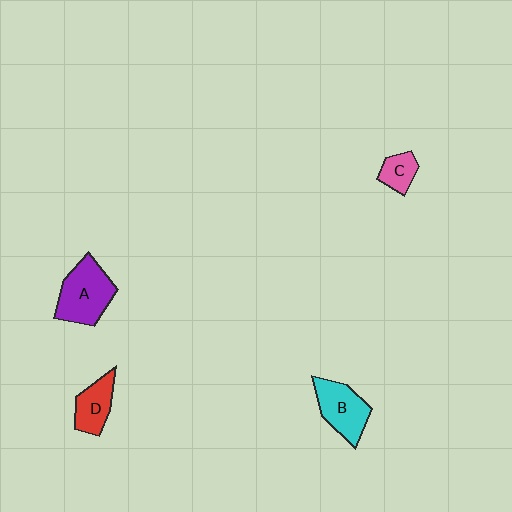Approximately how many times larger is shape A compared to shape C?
Approximately 2.4 times.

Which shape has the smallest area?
Shape C (pink).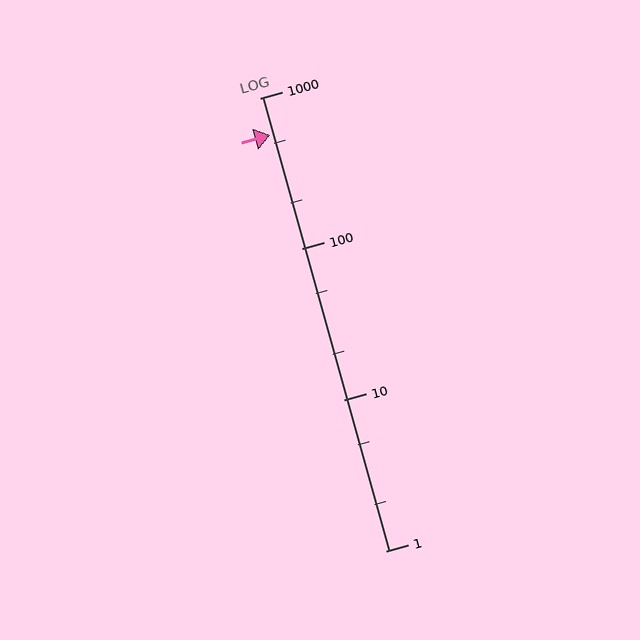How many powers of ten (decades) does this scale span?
The scale spans 3 decades, from 1 to 1000.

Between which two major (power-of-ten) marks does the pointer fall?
The pointer is between 100 and 1000.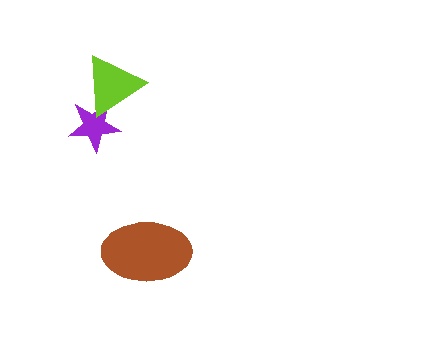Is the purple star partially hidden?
Yes, it is partially covered by another shape.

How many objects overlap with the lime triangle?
1 object overlaps with the lime triangle.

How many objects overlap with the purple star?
1 object overlaps with the purple star.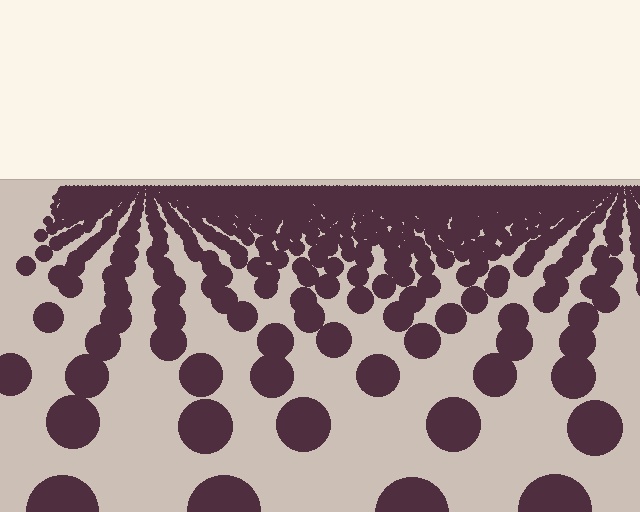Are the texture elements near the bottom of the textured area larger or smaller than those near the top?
Larger. Near the bottom, elements are closer to the viewer and appear at a bigger on-screen size.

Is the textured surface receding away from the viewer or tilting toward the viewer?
The surface is receding away from the viewer. Texture elements get smaller and denser toward the top.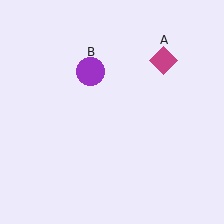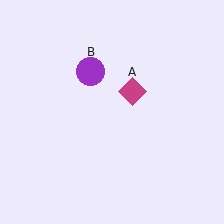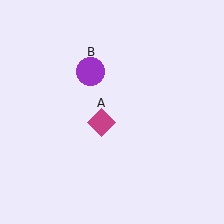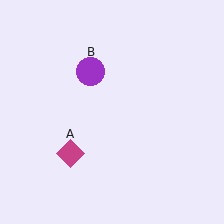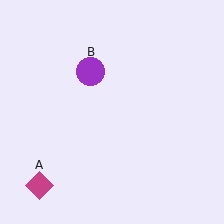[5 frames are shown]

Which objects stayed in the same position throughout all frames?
Purple circle (object B) remained stationary.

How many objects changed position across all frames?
1 object changed position: magenta diamond (object A).